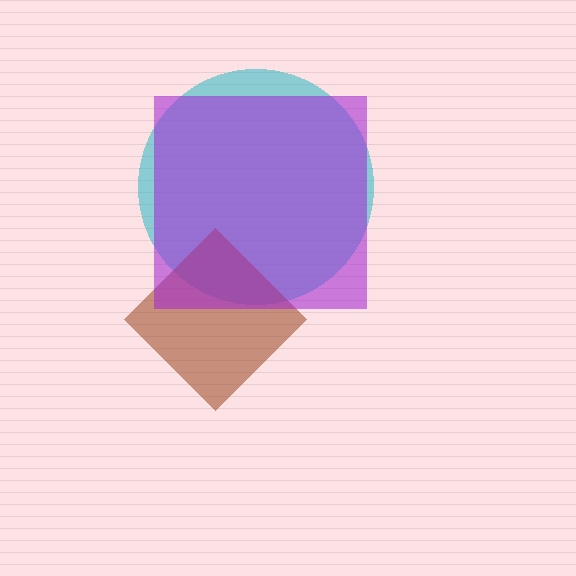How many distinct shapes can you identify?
There are 3 distinct shapes: a cyan circle, a brown diamond, a purple square.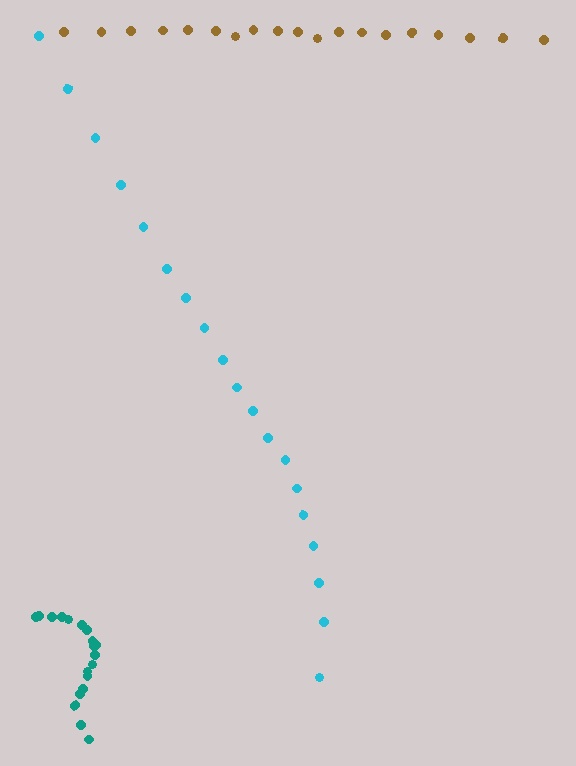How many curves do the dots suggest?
There are 3 distinct paths.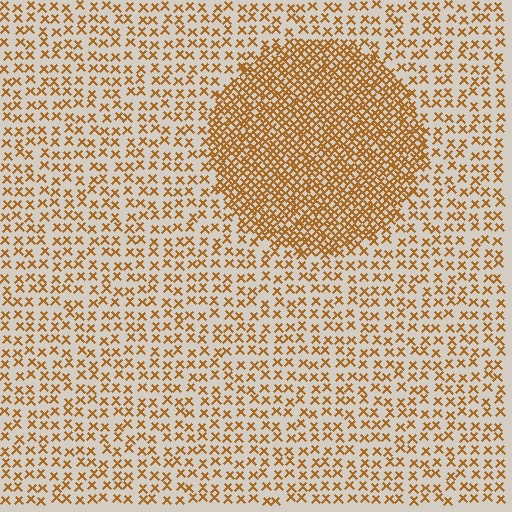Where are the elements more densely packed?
The elements are more densely packed inside the circle boundary.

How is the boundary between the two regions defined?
The boundary is defined by a change in element density (approximately 2.6x ratio). All elements are the same color, size, and shape.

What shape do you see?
I see a circle.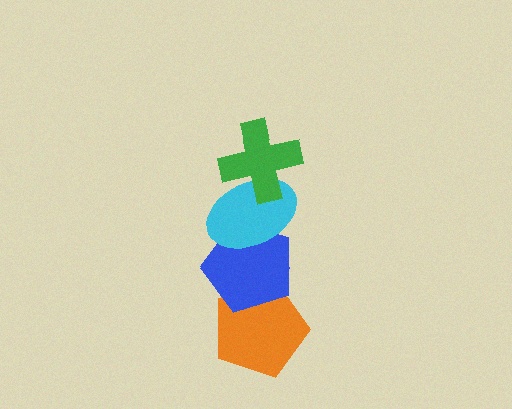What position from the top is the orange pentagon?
The orange pentagon is 4th from the top.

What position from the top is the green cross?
The green cross is 1st from the top.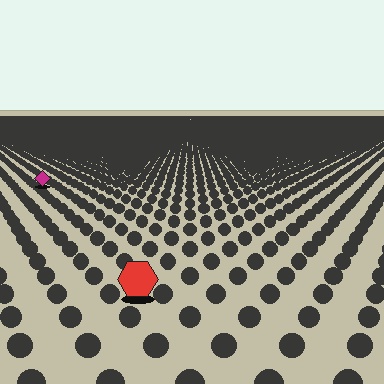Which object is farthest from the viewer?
The magenta diamond is farthest from the viewer. It appears smaller and the ground texture around it is denser.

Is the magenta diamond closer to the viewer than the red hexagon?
No. The red hexagon is closer — you can tell from the texture gradient: the ground texture is coarser near it.